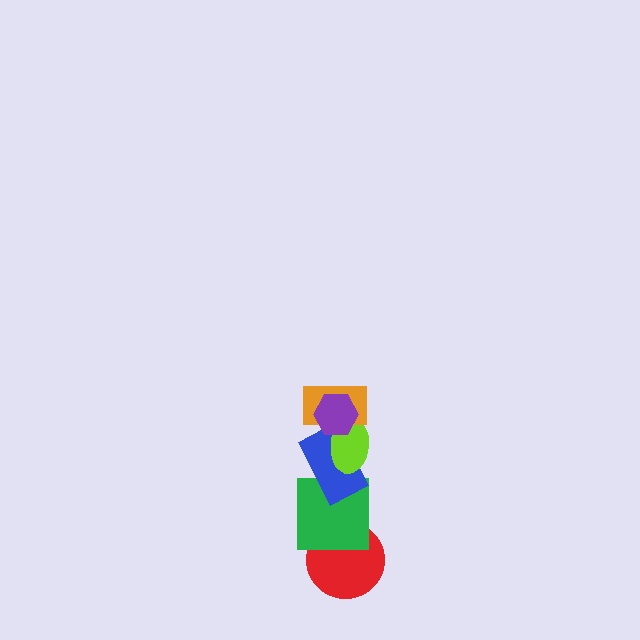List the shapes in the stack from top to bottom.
From top to bottom: the purple hexagon, the orange rectangle, the lime ellipse, the blue rectangle, the green square, the red circle.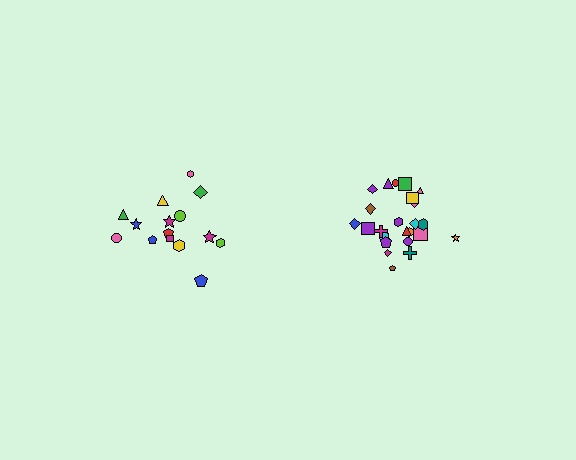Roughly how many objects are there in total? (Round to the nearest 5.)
Roughly 40 objects in total.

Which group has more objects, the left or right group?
The right group.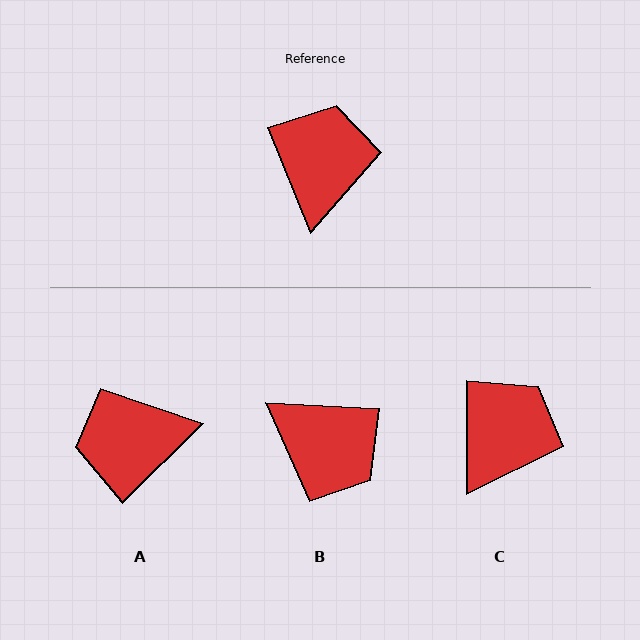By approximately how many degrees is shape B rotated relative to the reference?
Approximately 115 degrees clockwise.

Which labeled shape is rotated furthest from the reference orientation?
B, about 115 degrees away.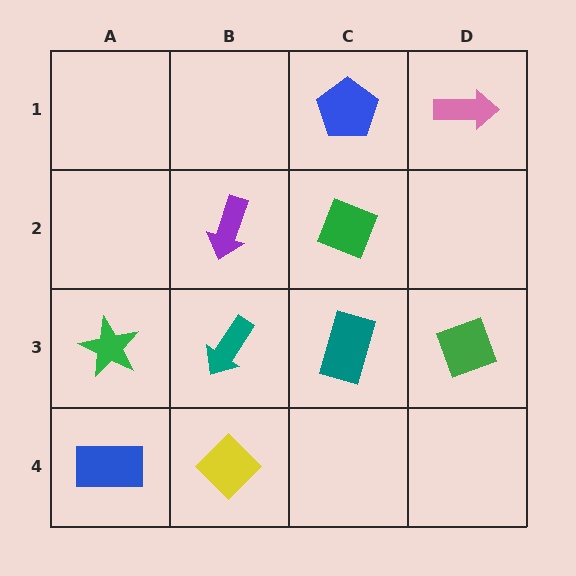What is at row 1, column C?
A blue pentagon.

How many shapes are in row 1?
2 shapes.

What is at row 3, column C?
A teal rectangle.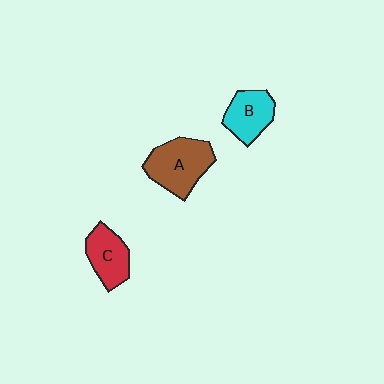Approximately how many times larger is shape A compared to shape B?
Approximately 1.4 times.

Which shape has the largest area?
Shape A (brown).